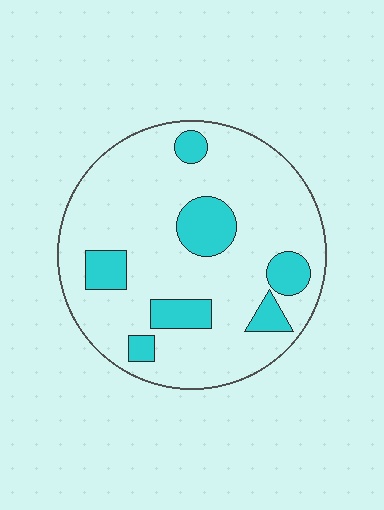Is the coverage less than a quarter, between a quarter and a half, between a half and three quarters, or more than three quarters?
Less than a quarter.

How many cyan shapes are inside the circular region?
7.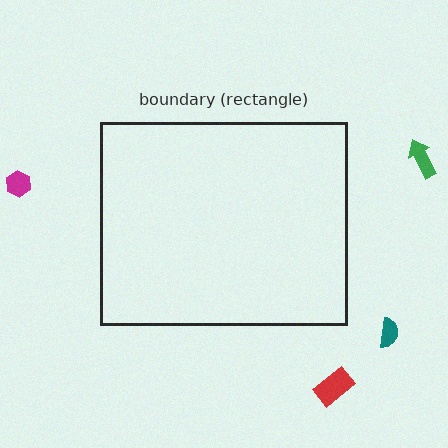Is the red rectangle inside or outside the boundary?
Outside.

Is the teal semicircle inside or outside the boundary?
Outside.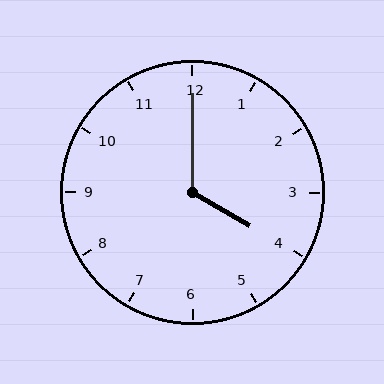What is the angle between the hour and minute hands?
Approximately 120 degrees.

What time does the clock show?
4:00.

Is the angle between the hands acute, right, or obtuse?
It is obtuse.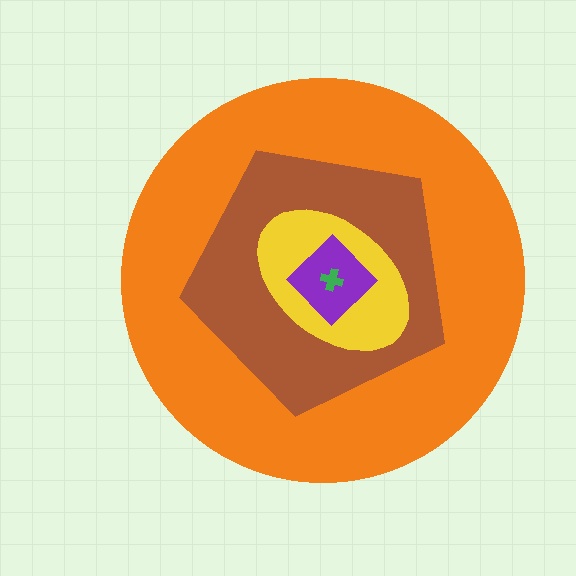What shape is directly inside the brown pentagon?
The yellow ellipse.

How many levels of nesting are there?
5.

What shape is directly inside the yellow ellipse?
The purple diamond.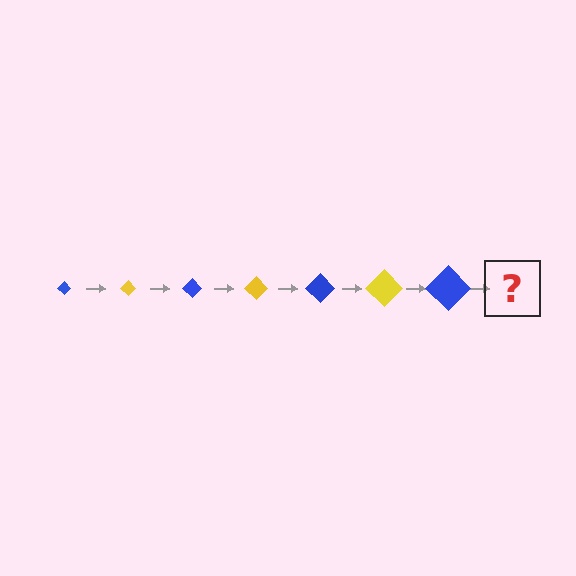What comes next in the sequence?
The next element should be a yellow diamond, larger than the previous one.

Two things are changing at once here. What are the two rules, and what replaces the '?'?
The two rules are that the diamond grows larger each step and the color cycles through blue and yellow. The '?' should be a yellow diamond, larger than the previous one.